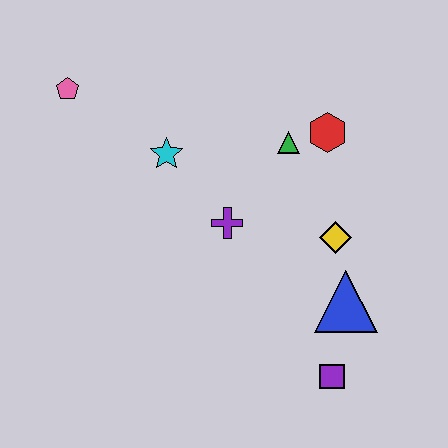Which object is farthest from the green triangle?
The purple square is farthest from the green triangle.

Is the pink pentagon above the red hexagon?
Yes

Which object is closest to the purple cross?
The cyan star is closest to the purple cross.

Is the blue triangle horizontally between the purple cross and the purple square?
No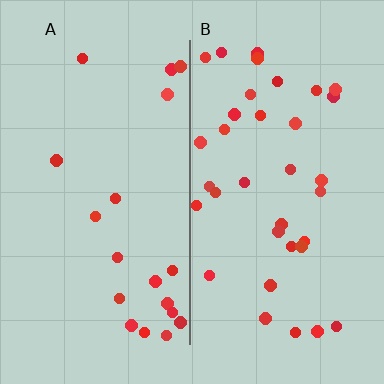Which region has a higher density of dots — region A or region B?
B (the right).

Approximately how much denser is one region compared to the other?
Approximately 1.8× — region B over region A.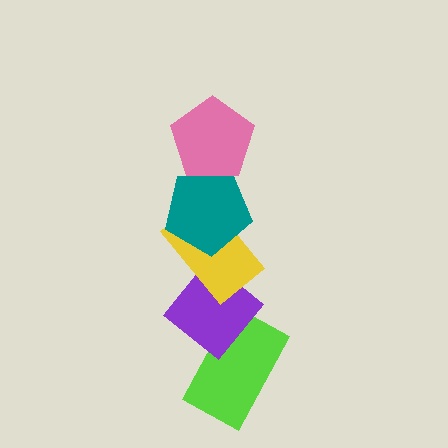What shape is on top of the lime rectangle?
The purple diamond is on top of the lime rectangle.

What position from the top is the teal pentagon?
The teal pentagon is 2nd from the top.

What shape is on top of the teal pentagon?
The pink pentagon is on top of the teal pentagon.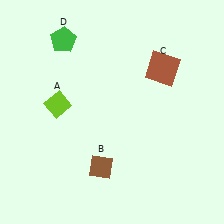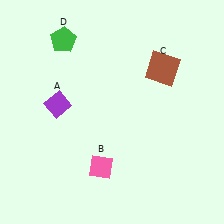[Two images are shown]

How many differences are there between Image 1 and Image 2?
There are 2 differences between the two images.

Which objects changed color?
A changed from lime to purple. B changed from brown to pink.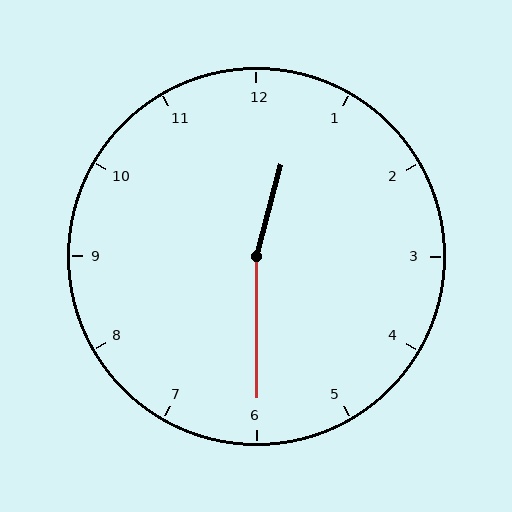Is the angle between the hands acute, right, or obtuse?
It is obtuse.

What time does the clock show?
12:30.